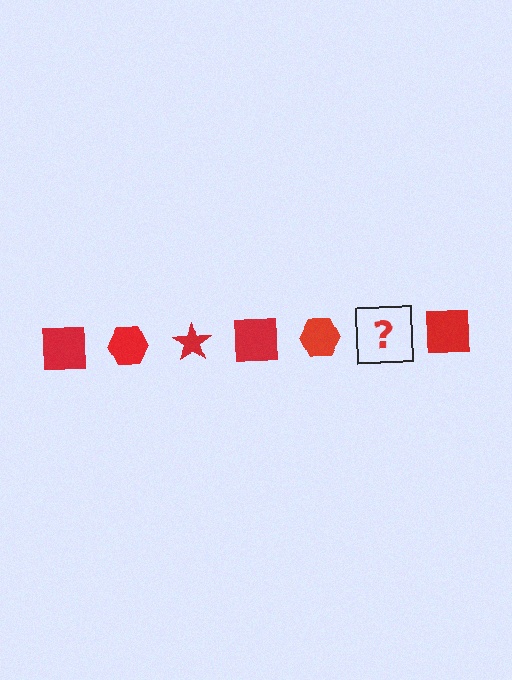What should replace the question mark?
The question mark should be replaced with a red star.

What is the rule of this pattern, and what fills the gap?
The rule is that the pattern cycles through square, hexagon, star shapes in red. The gap should be filled with a red star.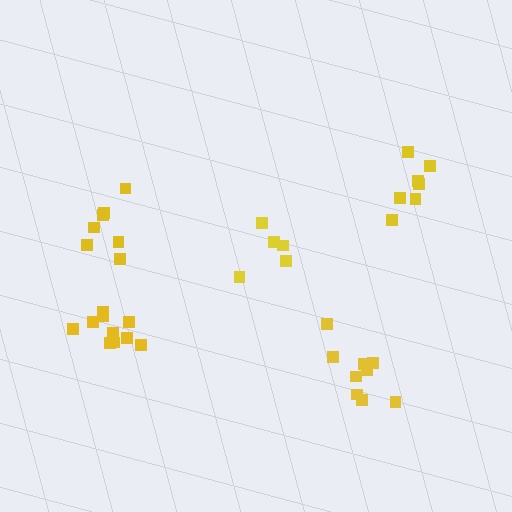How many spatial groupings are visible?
There are 5 spatial groupings.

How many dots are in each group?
Group 1: 7 dots, Group 2: 9 dots, Group 3: 7 dots, Group 4: 5 dots, Group 5: 10 dots (38 total).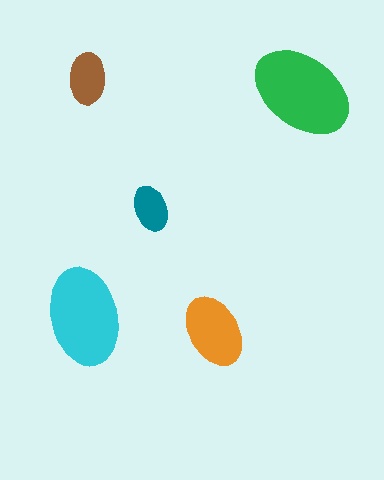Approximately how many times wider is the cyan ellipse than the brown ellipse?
About 2 times wider.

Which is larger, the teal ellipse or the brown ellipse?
The brown one.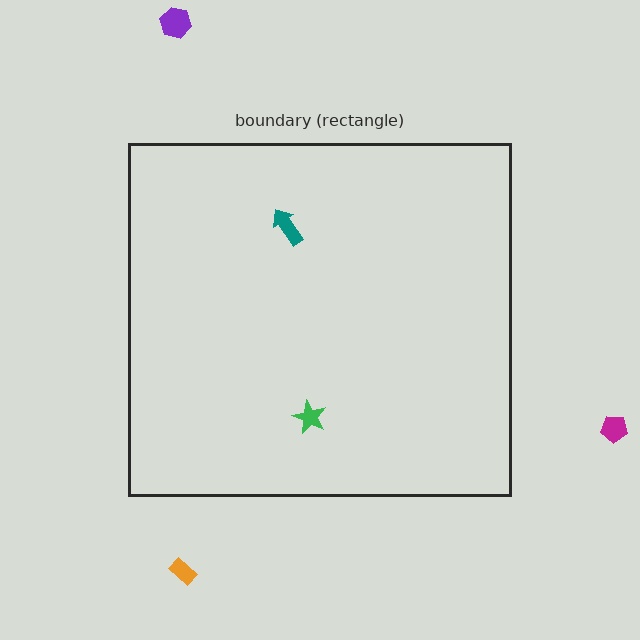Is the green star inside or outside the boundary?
Inside.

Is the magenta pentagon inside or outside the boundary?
Outside.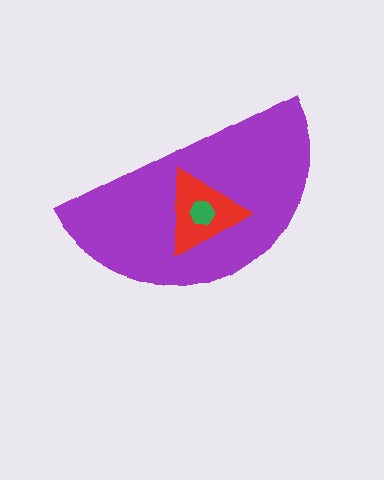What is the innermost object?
The green hexagon.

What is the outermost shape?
The purple semicircle.